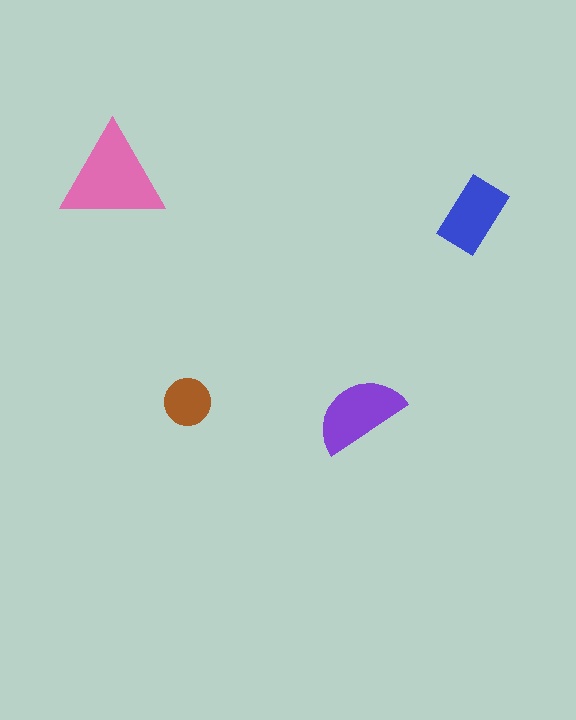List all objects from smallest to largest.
The brown circle, the blue rectangle, the purple semicircle, the pink triangle.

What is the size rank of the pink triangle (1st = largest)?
1st.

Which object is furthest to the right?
The blue rectangle is rightmost.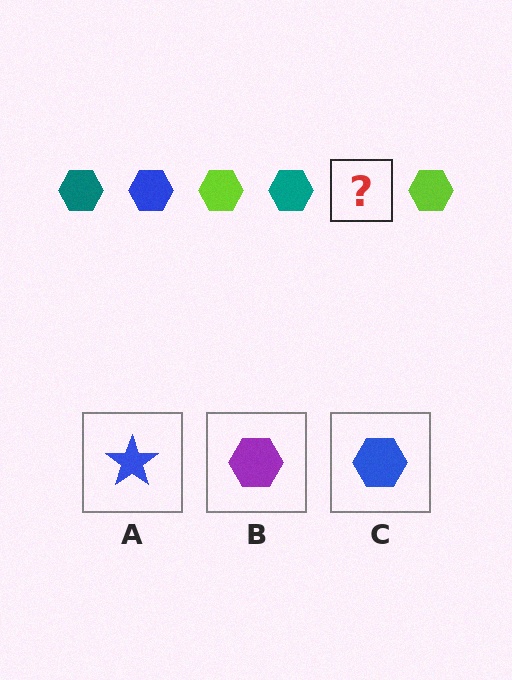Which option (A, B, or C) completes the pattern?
C.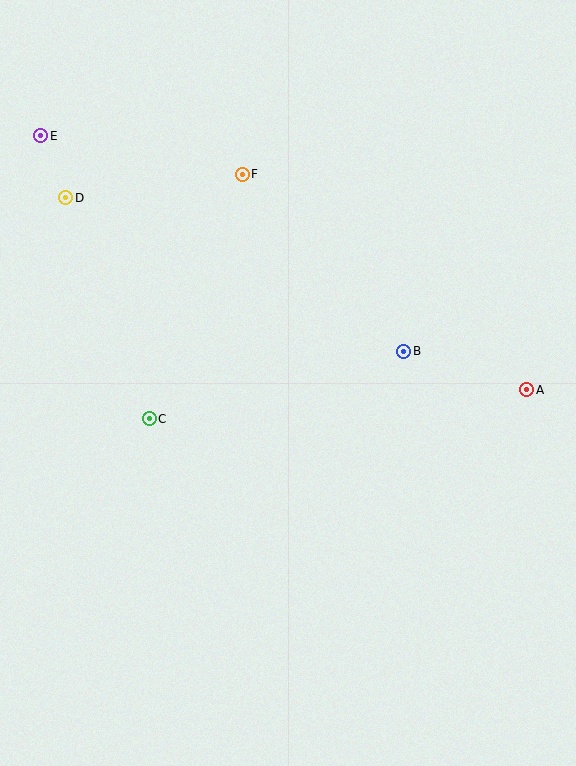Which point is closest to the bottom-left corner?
Point C is closest to the bottom-left corner.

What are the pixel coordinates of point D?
Point D is at (66, 198).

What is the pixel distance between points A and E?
The distance between A and E is 549 pixels.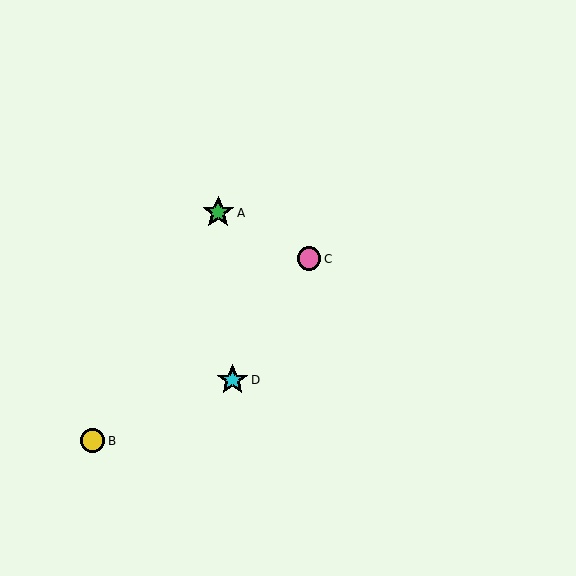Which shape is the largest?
The green star (labeled A) is the largest.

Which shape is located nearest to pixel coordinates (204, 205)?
The green star (labeled A) at (218, 213) is nearest to that location.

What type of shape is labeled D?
Shape D is a cyan star.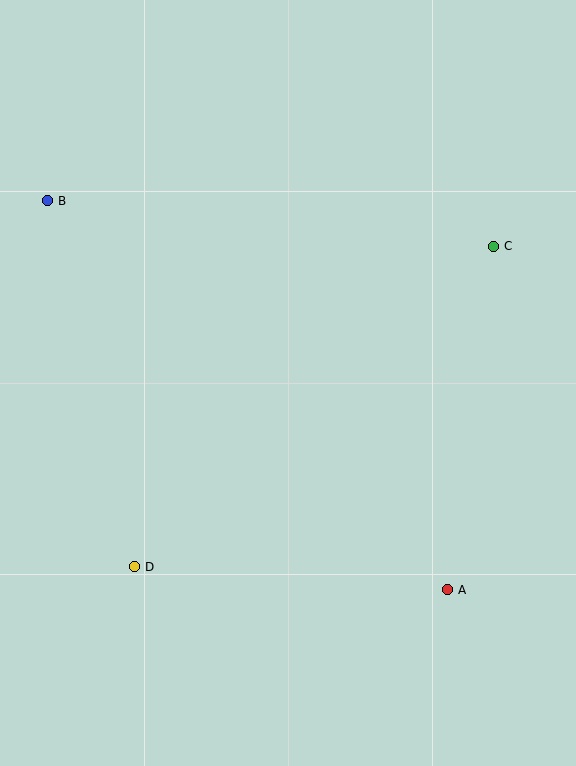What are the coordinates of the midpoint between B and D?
The midpoint between B and D is at (91, 384).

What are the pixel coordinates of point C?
Point C is at (493, 246).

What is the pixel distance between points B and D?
The distance between B and D is 376 pixels.